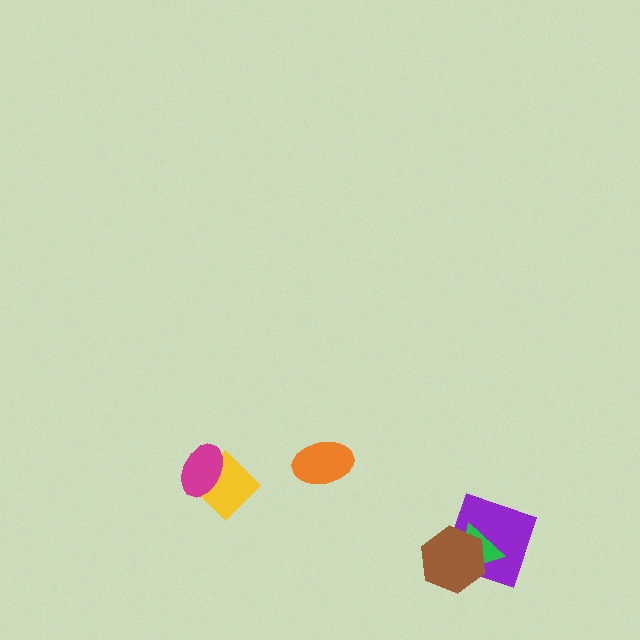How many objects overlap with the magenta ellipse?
1 object overlaps with the magenta ellipse.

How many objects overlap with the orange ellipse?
0 objects overlap with the orange ellipse.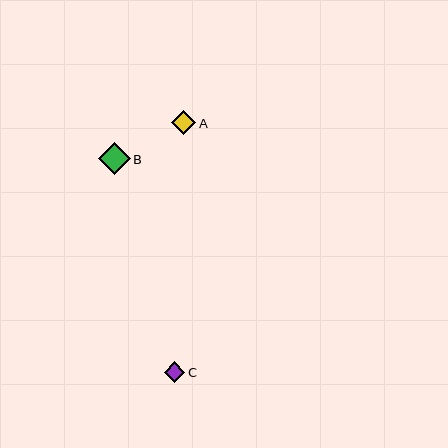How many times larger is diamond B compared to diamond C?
Diamond B is approximately 1.5 times the size of diamond C.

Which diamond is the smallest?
Diamond C is the smallest with a size of approximately 21 pixels.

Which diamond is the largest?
Diamond B is the largest with a size of approximately 31 pixels.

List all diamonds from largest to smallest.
From largest to smallest: B, A, C.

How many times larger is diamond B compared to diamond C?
Diamond B is approximately 1.5 times the size of diamond C.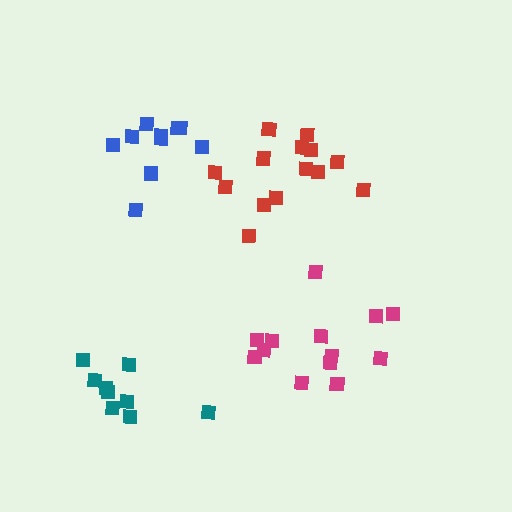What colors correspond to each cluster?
The clusters are colored: magenta, blue, red, teal.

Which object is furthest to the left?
The teal cluster is leftmost.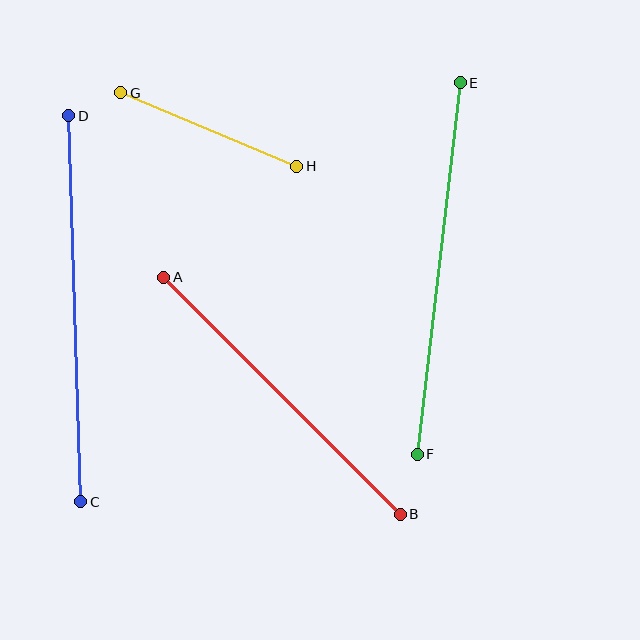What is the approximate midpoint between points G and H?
The midpoint is at approximately (209, 129) pixels.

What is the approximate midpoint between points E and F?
The midpoint is at approximately (439, 268) pixels.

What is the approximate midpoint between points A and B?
The midpoint is at approximately (282, 396) pixels.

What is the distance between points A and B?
The distance is approximately 335 pixels.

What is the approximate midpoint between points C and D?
The midpoint is at approximately (75, 309) pixels.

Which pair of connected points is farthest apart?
Points C and D are farthest apart.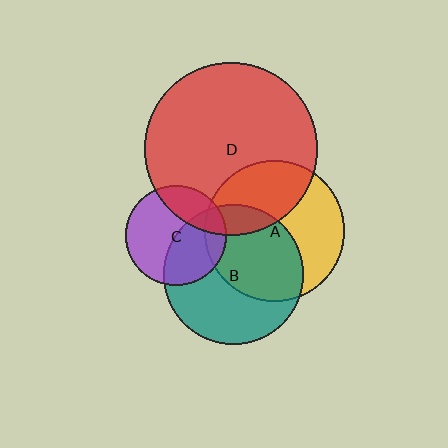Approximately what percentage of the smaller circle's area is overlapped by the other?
Approximately 35%.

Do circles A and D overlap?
Yes.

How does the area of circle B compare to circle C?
Approximately 2.0 times.